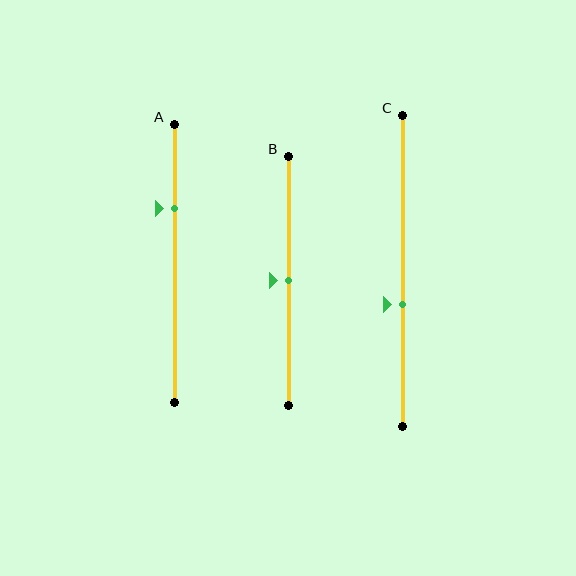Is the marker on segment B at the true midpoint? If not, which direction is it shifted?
Yes, the marker on segment B is at the true midpoint.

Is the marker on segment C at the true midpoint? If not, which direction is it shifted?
No, the marker on segment C is shifted downward by about 11% of the segment length.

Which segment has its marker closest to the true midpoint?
Segment B has its marker closest to the true midpoint.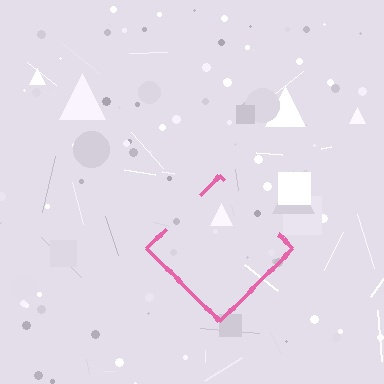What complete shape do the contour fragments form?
The contour fragments form a diamond.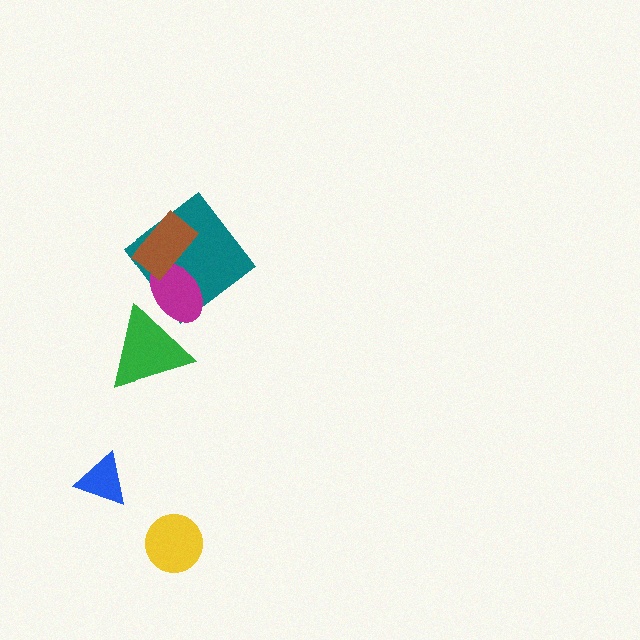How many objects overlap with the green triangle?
1 object overlaps with the green triangle.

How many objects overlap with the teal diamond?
2 objects overlap with the teal diamond.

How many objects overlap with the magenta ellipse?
3 objects overlap with the magenta ellipse.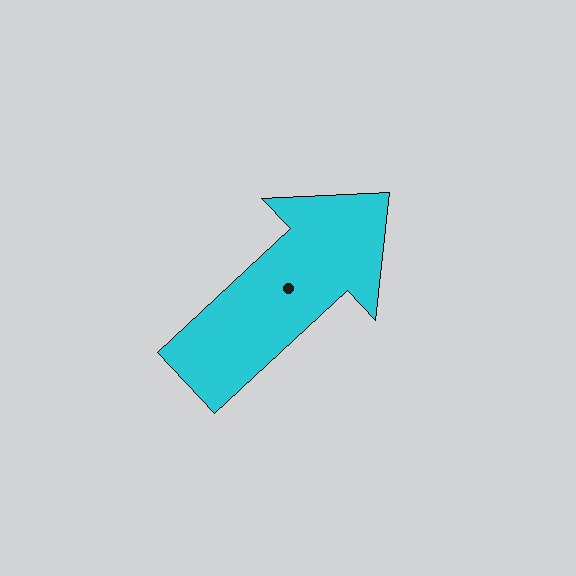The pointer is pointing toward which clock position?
Roughly 2 o'clock.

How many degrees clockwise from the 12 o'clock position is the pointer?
Approximately 47 degrees.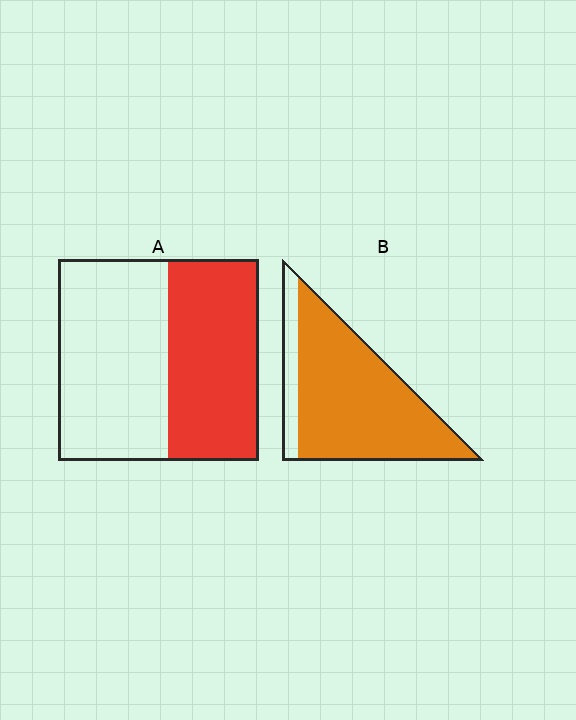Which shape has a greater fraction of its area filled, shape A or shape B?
Shape B.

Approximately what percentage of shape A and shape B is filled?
A is approximately 45% and B is approximately 85%.